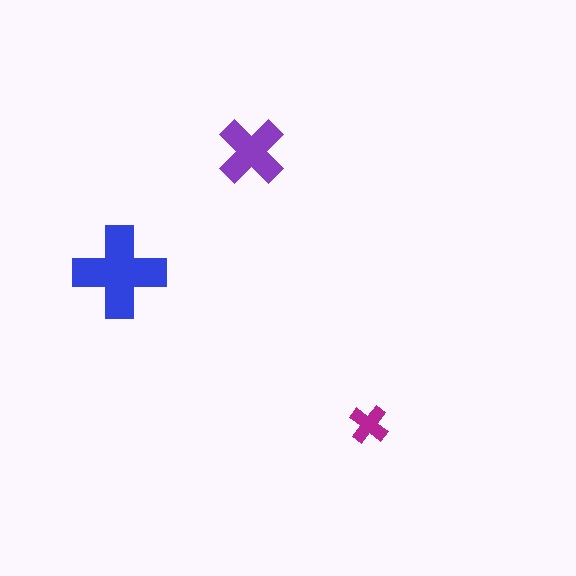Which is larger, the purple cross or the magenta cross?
The purple one.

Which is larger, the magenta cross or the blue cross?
The blue one.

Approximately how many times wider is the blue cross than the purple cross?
About 1.5 times wider.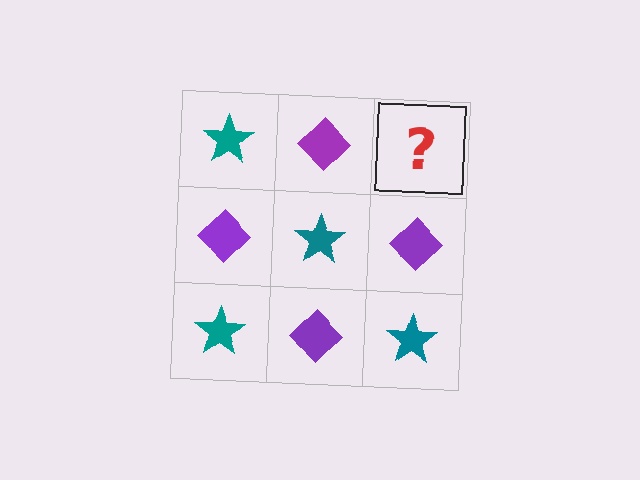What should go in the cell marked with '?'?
The missing cell should contain a teal star.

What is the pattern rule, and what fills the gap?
The rule is that it alternates teal star and purple diamond in a checkerboard pattern. The gap should be filled with a teal star.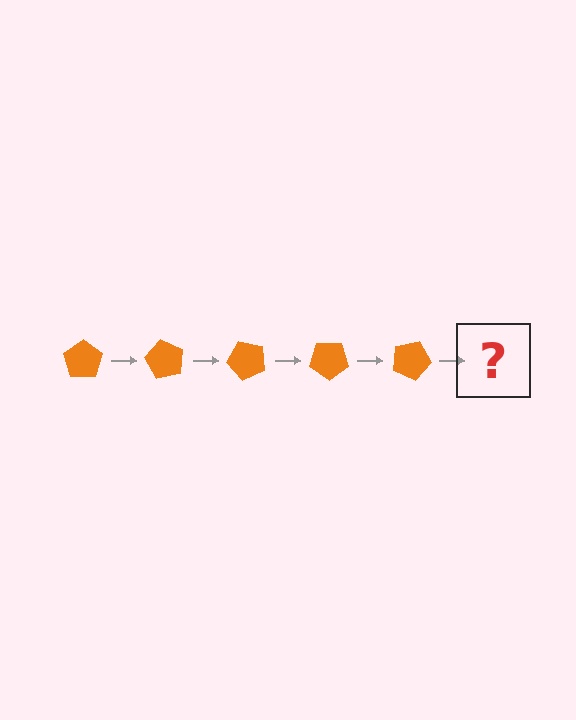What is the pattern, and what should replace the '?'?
The pattern is that the pentagon rotates 60 degrees each step. The '?' should be an orange pentagon rotated 300 degrees.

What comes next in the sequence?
The next element should be an orange pentagon rotated 300 degrees.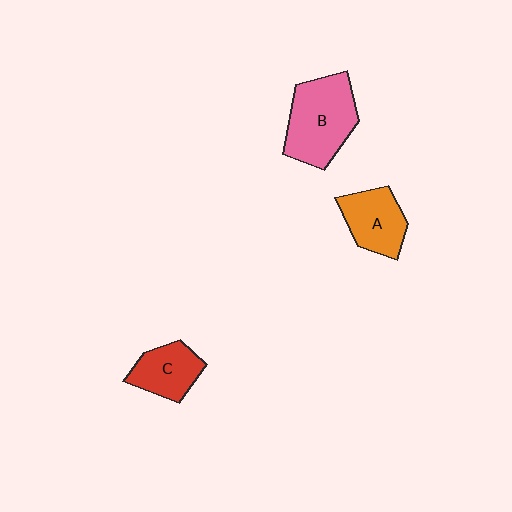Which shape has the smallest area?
Shape C (red).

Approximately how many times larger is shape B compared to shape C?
Approximately 1.7 times.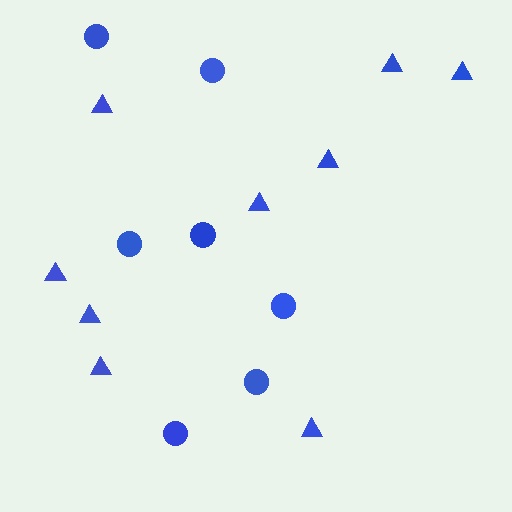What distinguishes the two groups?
There are 2 groups: one group of circles (7) and one group of triangles (9).